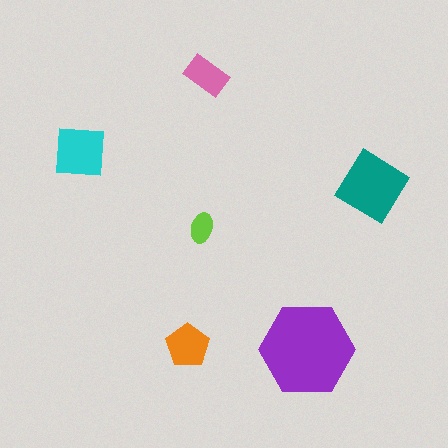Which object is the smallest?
The lime ellipse.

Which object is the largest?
The purple hexagon.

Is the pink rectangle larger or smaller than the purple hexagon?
Smaller.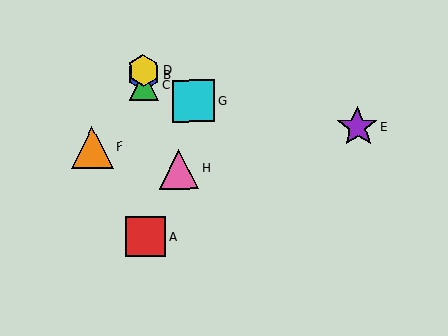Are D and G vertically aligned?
No, D is at x≈143 and G is at x≈194.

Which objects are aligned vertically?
Objects A, B, C, D are aligned vertically.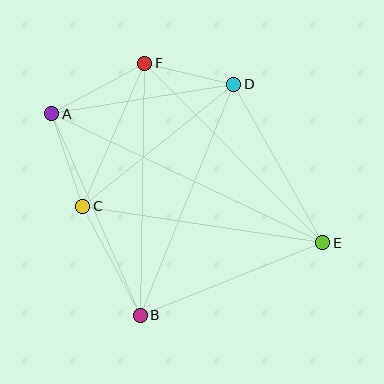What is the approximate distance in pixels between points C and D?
The distance between C and D is approximately 194 pixels.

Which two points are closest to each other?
Points D and F are closest to each other.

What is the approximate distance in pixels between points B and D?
The distance between B and D is approximately 249 pixels.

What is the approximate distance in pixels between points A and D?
The distance between A and D is approximately 184 pixels.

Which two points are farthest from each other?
Points A and E are farthest from each other.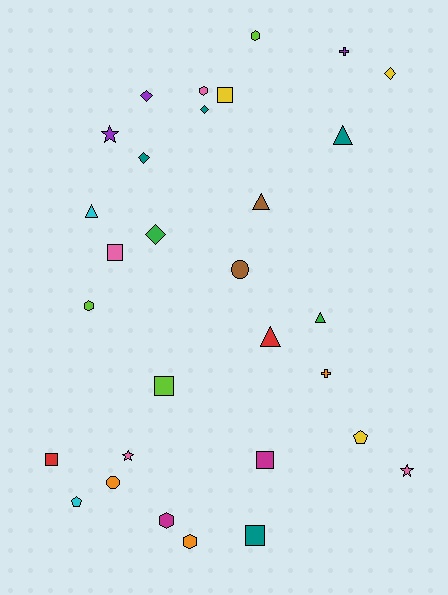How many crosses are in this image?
There are 2 crosses.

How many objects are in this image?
There are 30 objects.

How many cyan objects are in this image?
There are 2 cyan objects.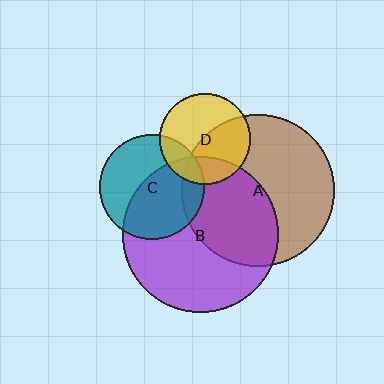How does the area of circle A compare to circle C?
Approximately 2.1 times.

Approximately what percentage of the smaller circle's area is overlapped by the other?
Approximately 55%.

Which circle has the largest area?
Circle B (purple).